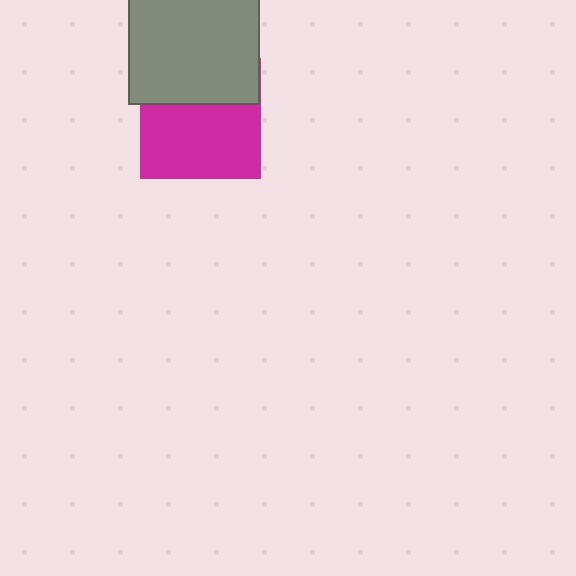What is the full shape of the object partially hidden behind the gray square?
The partially hidden object is a magenta square.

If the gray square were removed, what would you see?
You would see the complete magenta square.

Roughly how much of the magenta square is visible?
About half of it is visible (roughly 61%).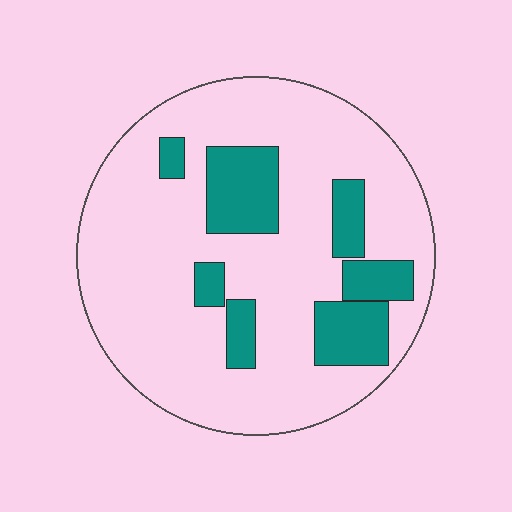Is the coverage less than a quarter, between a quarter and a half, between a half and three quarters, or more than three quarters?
Less than a quarter.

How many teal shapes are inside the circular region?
7.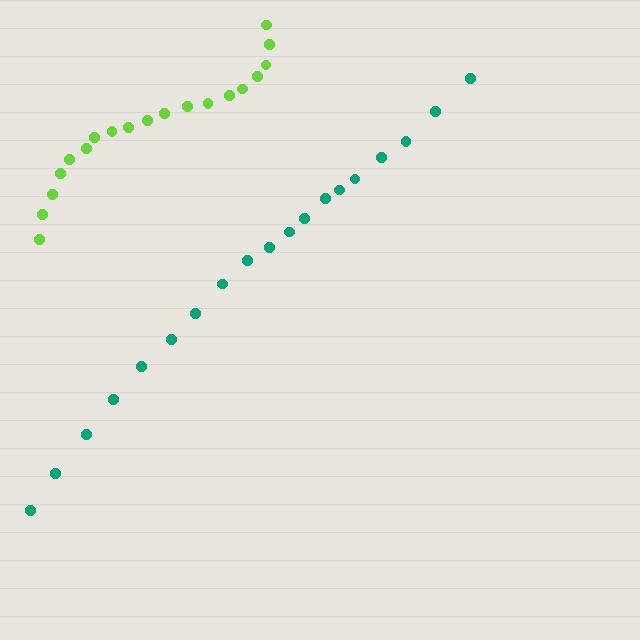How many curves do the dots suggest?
There are 2 distinct paths.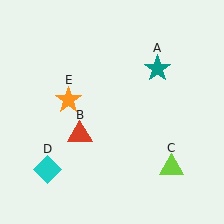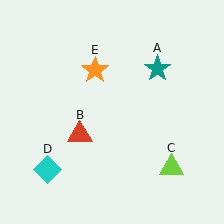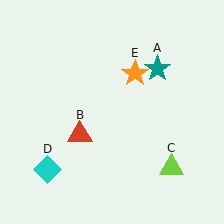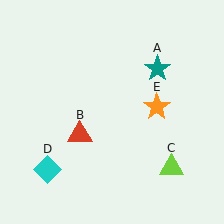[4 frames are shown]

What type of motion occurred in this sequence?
The orange star (object E) rotated clockwise around the center of the scene.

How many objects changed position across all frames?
1 object changed position: orange star (object E).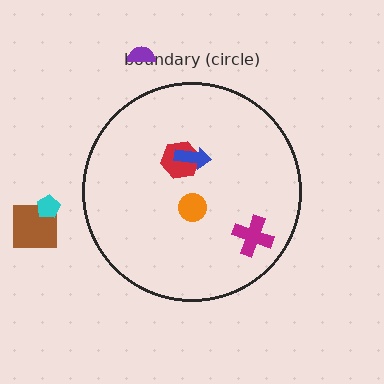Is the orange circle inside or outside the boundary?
Inside.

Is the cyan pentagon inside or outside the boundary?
Outside.